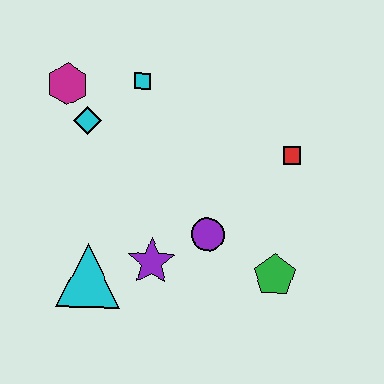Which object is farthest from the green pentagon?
The magenta hexagon is farthest from the green pentagon.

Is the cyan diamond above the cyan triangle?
Yes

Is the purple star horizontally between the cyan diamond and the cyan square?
No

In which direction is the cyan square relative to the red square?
The cyan square is to the left of the red square.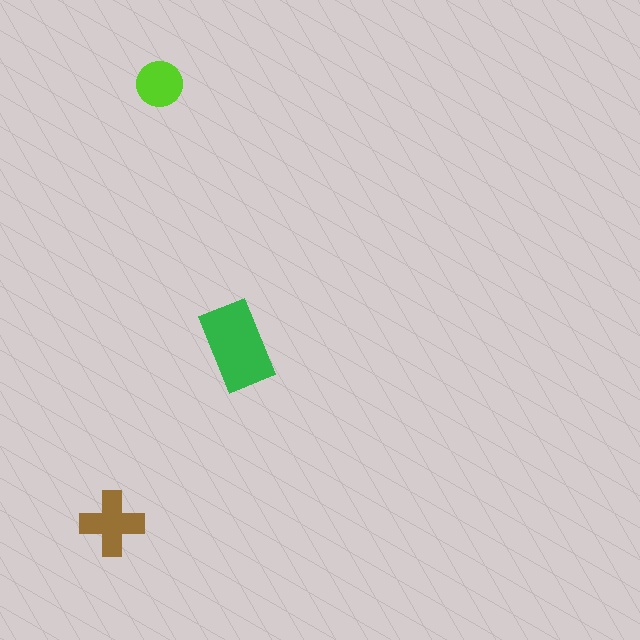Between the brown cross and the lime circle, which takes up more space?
The brown cross.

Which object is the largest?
The green rectangle.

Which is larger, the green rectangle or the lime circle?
The green rectangle.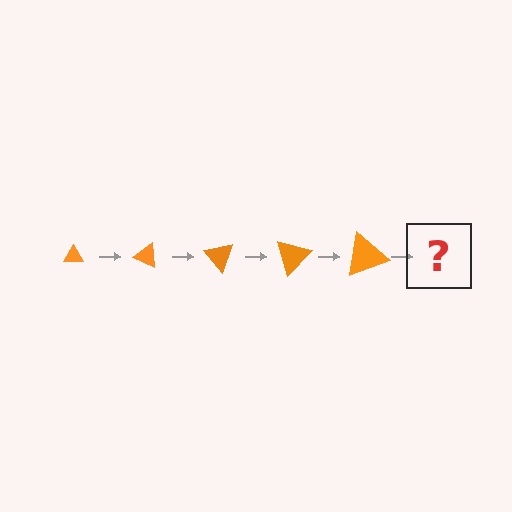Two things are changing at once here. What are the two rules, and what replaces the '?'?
The two rules are that the triangle grows larger each step and it rotates 25 degrees each step. The '?' should be a triangle, larger than the previous one and rotated 125 degrees from the start.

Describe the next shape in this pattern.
It should be a triangle, larger than the previous one and rotated 125 degrees from the start.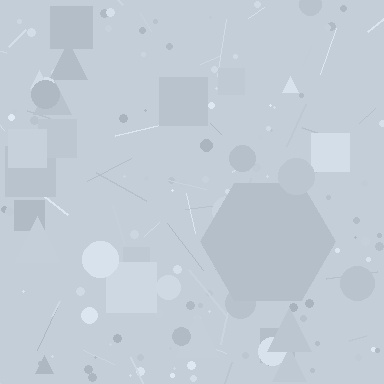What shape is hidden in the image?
A hexagon is hidden in the image.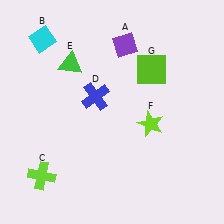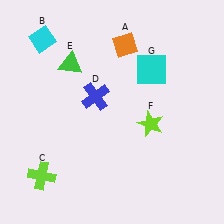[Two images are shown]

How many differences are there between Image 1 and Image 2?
There are 2 differences between the two images.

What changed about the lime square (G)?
In Image 1, G is lime. In Image 2, it changed to cyan.